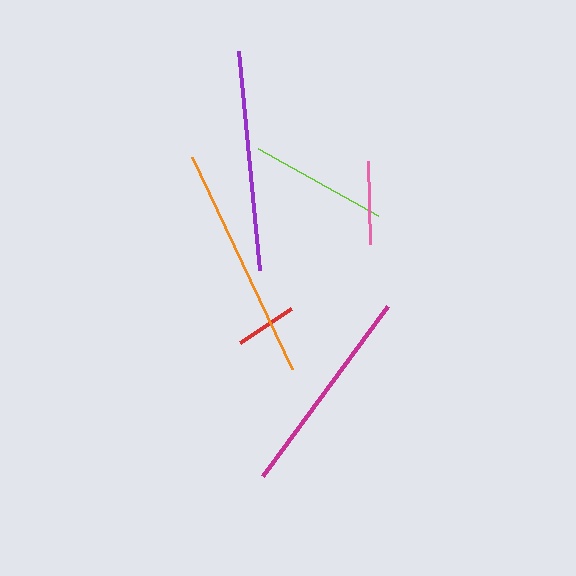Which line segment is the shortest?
The red line is the shortest at approximately 61 pixels.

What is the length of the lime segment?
The lime segment is approximately 137 pixels long.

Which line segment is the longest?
The orange line is the longest at approximately 234 pixels.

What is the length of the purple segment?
The purple segment is approximately 220 pixels long.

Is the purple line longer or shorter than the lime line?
The purple line is longer than the lime line.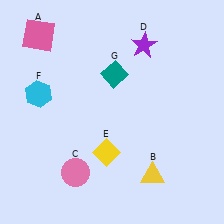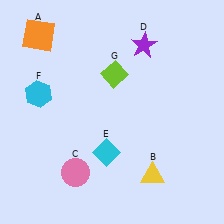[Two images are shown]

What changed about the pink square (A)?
In Image 1, A is pink. In Image 2, it changed to orange.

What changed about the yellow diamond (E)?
In Image 1, E is yellow. In Image 2, it changed to cyan.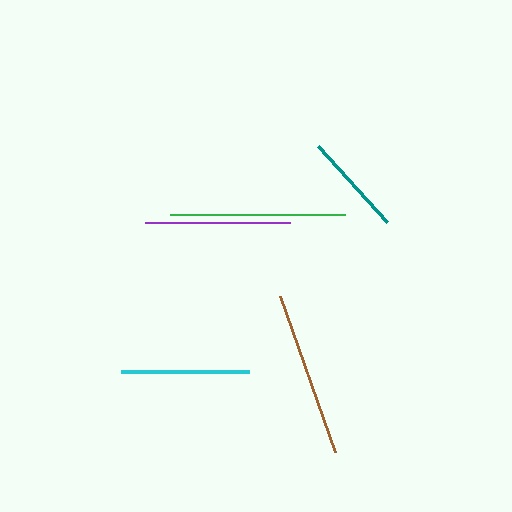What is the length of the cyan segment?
The cyan segment is approximately 128 pixels long.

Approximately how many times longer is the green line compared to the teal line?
The green line is approximately 1.7 times the length of the teal line.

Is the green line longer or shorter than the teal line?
The green line is longer than the teal line.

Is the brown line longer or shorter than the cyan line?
The brown line is longer than the cyan line.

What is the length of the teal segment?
The teal segment is approximately 103 pixels long.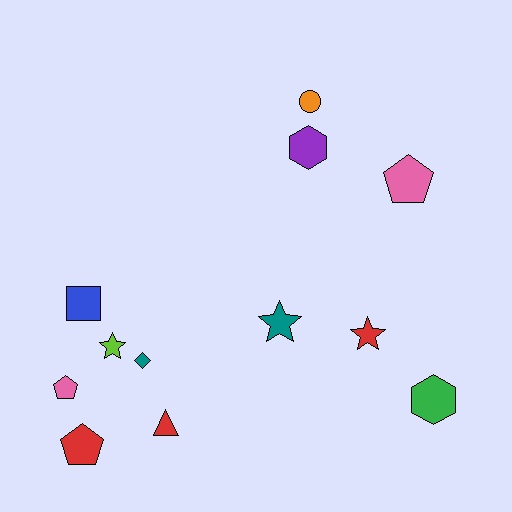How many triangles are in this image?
There is 1 triangle.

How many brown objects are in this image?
There are no brown objects.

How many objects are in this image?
There are 12 objects.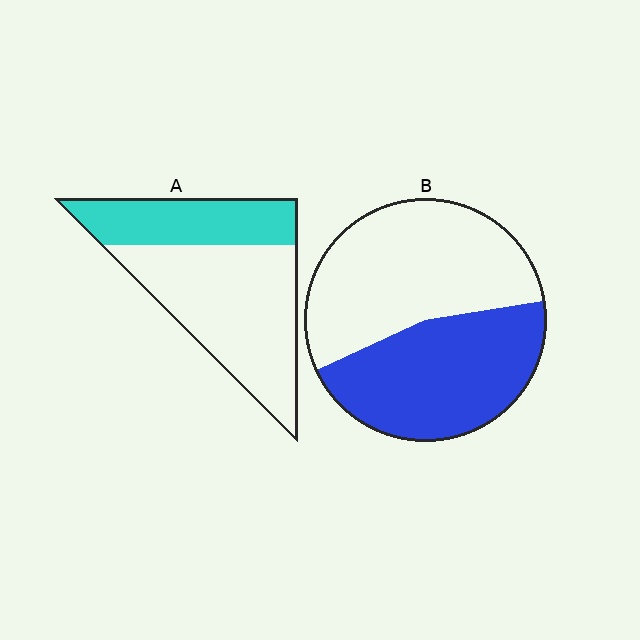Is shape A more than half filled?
No.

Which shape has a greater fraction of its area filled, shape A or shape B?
Shape B.